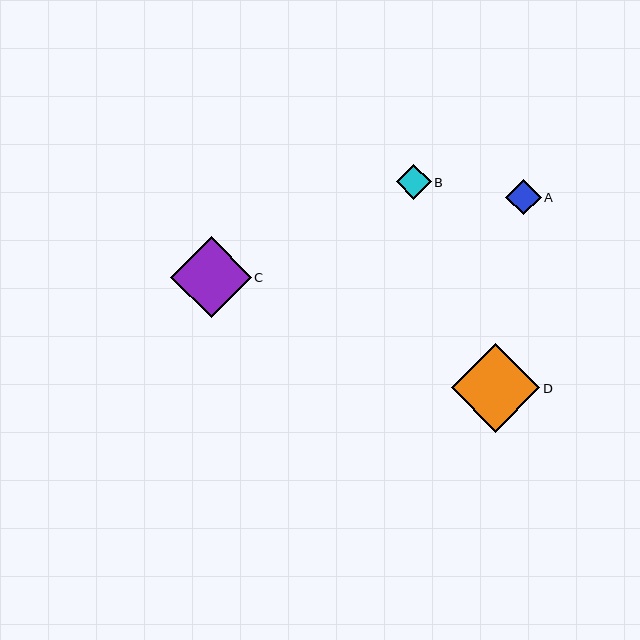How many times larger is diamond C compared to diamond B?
Diamond C is approximately 2.3 times the size of diamond B.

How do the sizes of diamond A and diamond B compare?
Diamond A and diamond B are approximately the same size.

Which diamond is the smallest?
Diamond B is the smallest with a size of approximately 35 pixels.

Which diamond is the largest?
Diamond D is the largest with a size of approximately 89 pixels.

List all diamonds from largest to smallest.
From largest to smallest: D, C, A, B.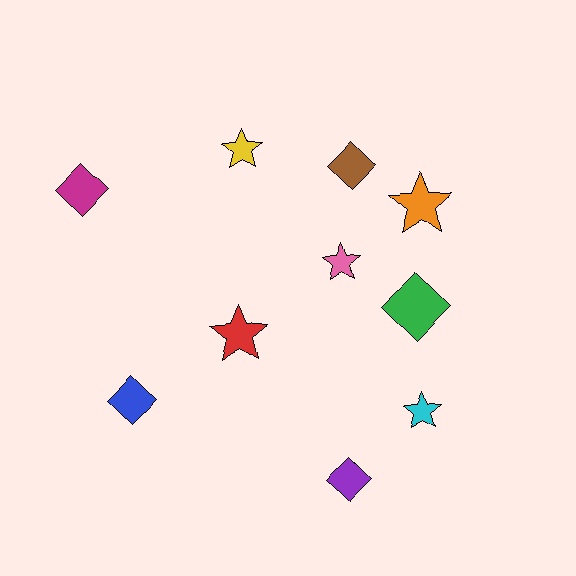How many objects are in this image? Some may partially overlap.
There are 10 objects.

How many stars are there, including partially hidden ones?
There are 5 stars.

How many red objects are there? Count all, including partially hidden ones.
There is 1 red object.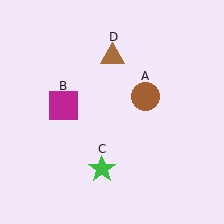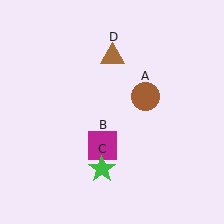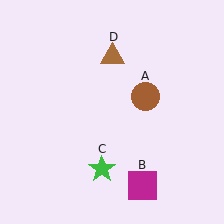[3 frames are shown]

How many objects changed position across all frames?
1 object changed position: magenta square (object B).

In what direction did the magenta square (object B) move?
The magenta square (object B) moved down and to the right.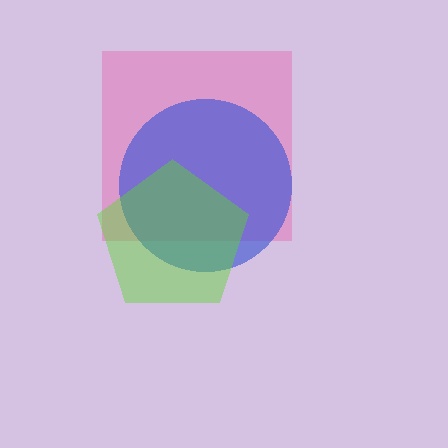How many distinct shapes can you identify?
There are 3 distinct shapes: a pink square, a blue circle, a lime pentagon.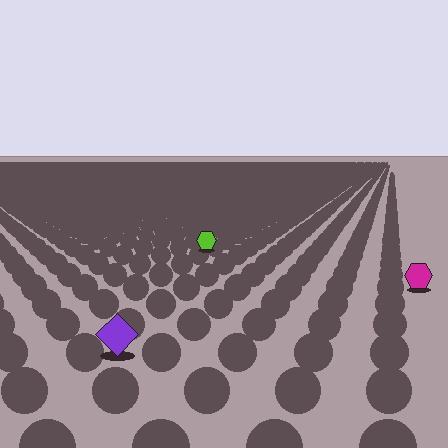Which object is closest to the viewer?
The purple diamond is closest. The texture marks near it are larger and more spread out.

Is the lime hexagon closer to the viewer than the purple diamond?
No. The purple diamond is closer — you can tell from the texture gradient: the ground texture is coarser near it.